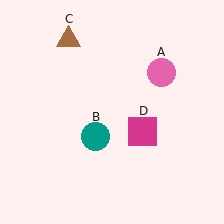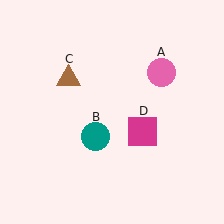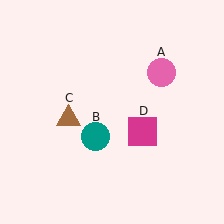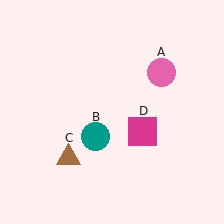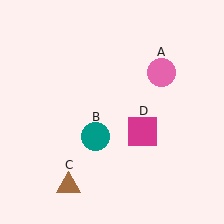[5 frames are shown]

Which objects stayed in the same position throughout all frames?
Pink circle (object A) and teal circle (object B) and magenta square (object D) remained stationary.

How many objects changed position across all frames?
1 object changed position: brown triangle (object C).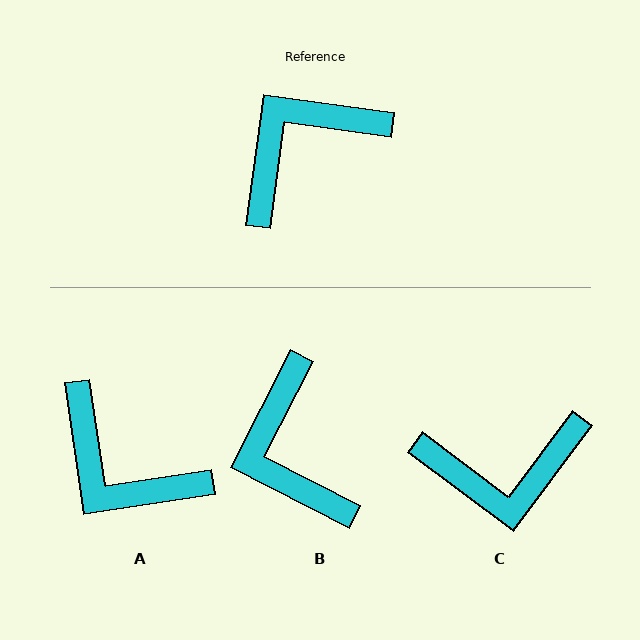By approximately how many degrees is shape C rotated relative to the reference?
Approximately 151 degrees counter-clockwise.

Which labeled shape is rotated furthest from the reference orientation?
C, about 151 degrees away.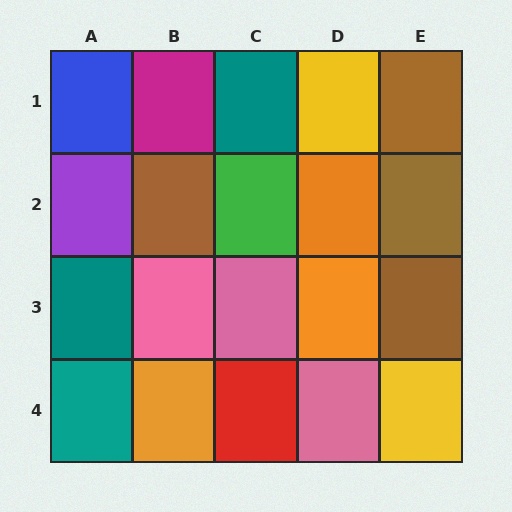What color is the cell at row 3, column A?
Teal.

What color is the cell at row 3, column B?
Pink.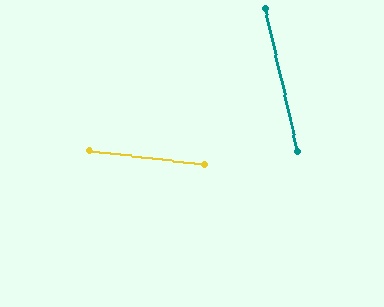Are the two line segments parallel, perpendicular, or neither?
Neither parallel nor perpendicular — they differ by about 70°.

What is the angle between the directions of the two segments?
Approximately 70 degrees.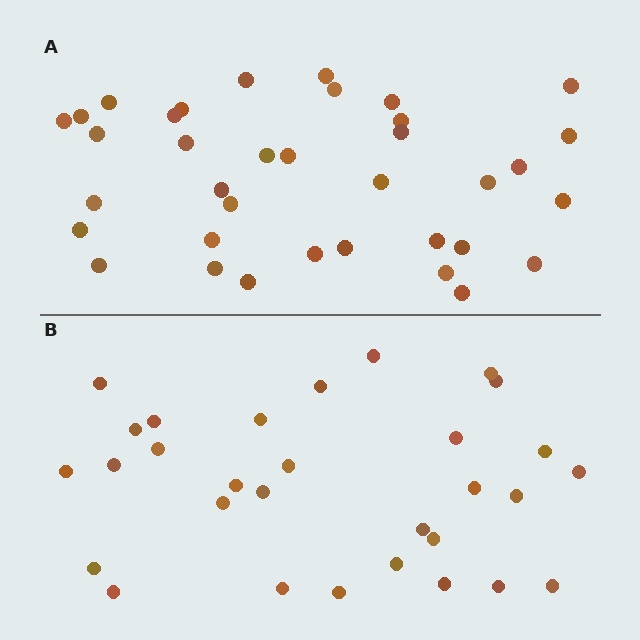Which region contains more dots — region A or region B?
Region A (the top region) has more dots.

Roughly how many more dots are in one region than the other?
Region A has about 6 more dots than region B.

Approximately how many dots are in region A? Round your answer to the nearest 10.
About 40 dots. (The exact count is 36, which rounds to 40.)